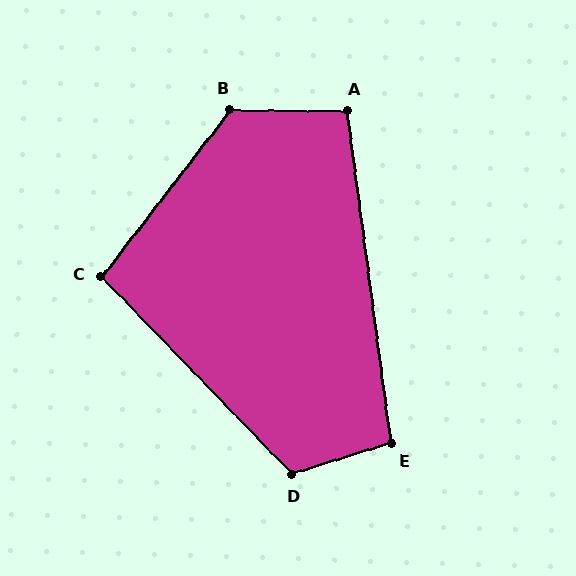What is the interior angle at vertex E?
Approximately 100 degrees (obtuse).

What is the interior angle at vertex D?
Approximately 116 degrees (obtuse).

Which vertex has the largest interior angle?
B, at approximately 128 degrees.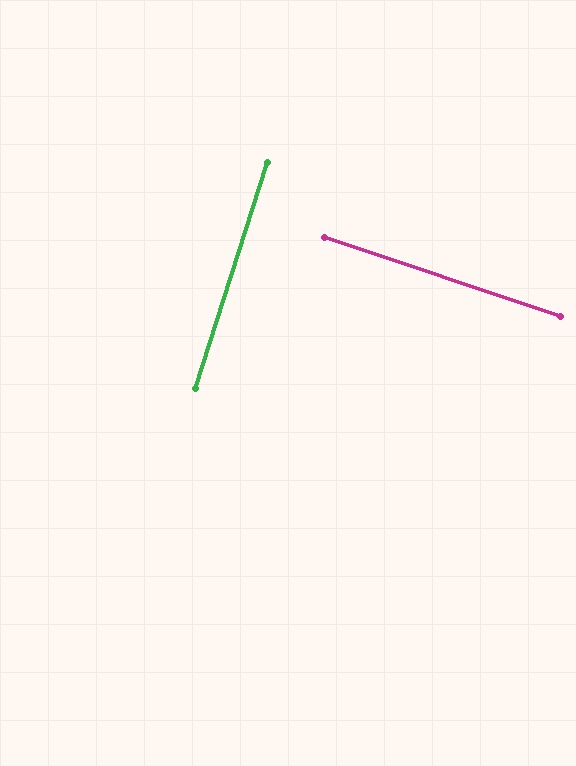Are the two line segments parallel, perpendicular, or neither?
Perpendicular — they meet at approximately 89°.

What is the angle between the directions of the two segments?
Approximately 89 degrees.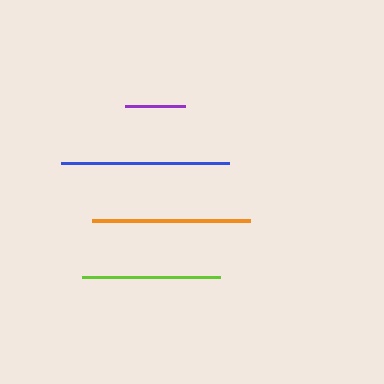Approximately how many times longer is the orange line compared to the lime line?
The orange line is approximately 1.1 times the length of the lime line.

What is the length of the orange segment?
The orange segment is approximately 157 pixels long.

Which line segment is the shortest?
The purple line is the shortest at approximately 60 pixels.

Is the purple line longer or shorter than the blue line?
The blue line is longer than the purple line.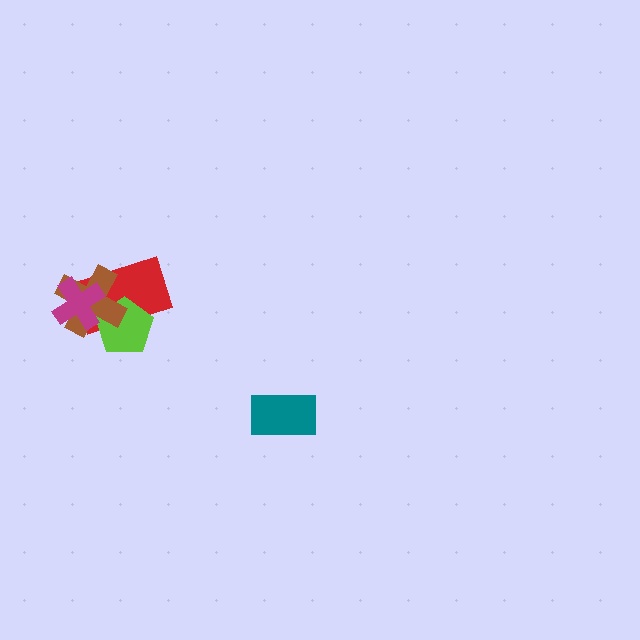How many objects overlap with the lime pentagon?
2 objects overlap with the lime pentagon.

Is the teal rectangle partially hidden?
No, no other shape covers it.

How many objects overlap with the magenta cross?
2 objects overlap with the magenta cross.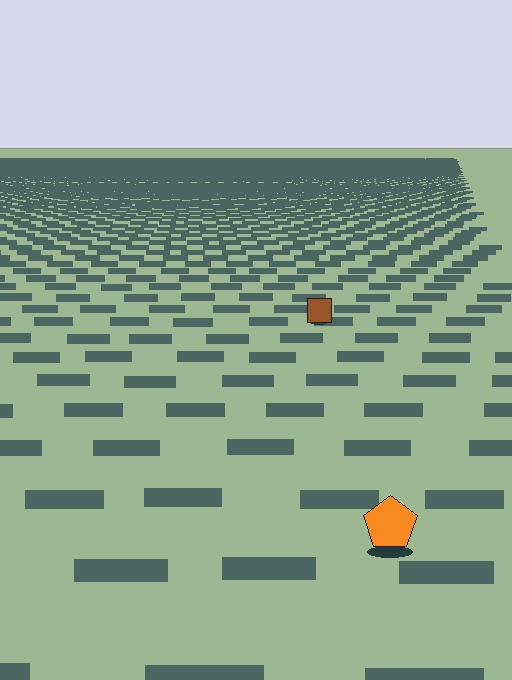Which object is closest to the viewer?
The orange pentagon is closest. The texture marks near it are larger and more spread out.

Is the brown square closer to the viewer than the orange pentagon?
No. The orange pentagon is closer — you can tell from the texture gradient: the ground texture is coarser near it.